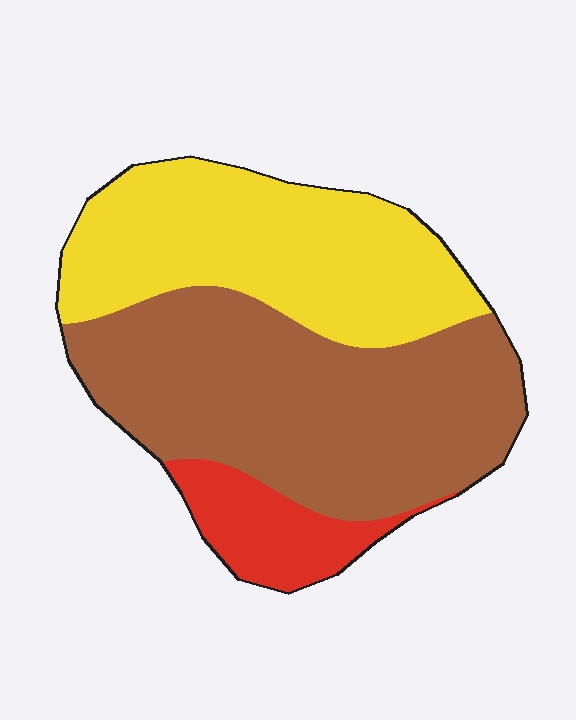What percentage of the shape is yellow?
Yellow takes up about three eighths (3/8) of the shape.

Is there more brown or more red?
Brown.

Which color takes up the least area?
Red, at roughly 10%.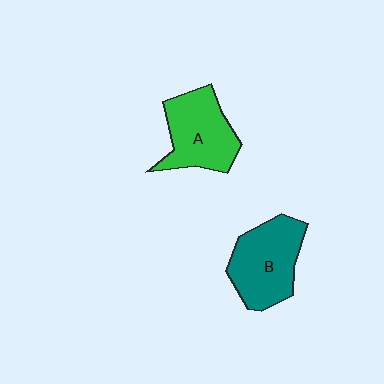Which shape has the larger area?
Shape B (teal).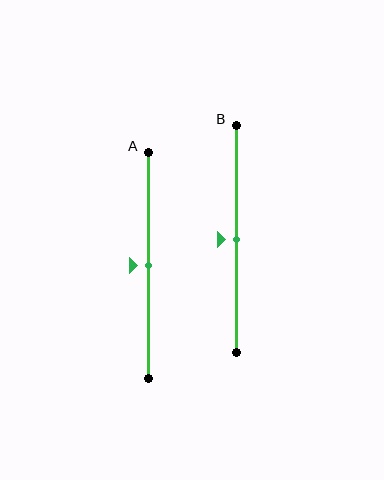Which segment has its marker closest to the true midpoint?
Segment A has its marker closest to the true midpoint.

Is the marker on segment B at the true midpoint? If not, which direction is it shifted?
Yes, the marker on segment B is at the true midpoint.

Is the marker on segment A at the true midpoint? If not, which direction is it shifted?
Yes, the marker on segment A is at the true midpoint.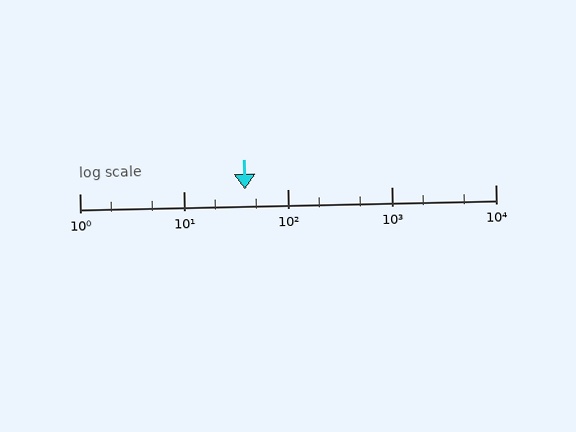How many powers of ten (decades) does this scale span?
The scale spans 4 decades, from 1 to 10000.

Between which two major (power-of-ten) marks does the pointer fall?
The pointer is between 10 and 100.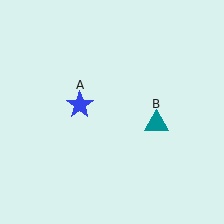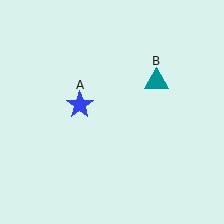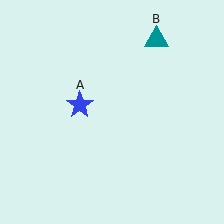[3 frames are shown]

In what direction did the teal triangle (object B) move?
The teal triangle (object B) moved up.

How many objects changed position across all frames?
1 object changed position: teal triangle (object B).